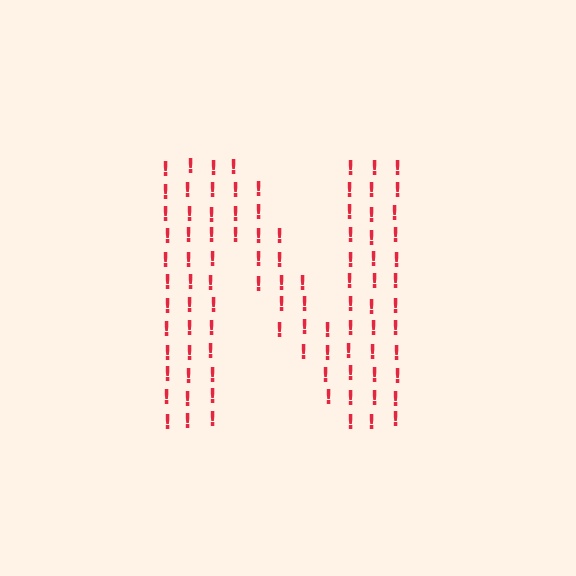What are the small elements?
The small elements are exclamation marks.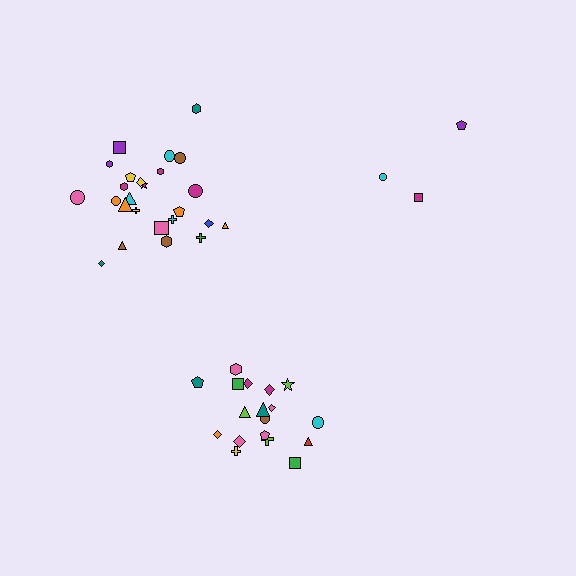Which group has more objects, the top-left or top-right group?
The top-left group.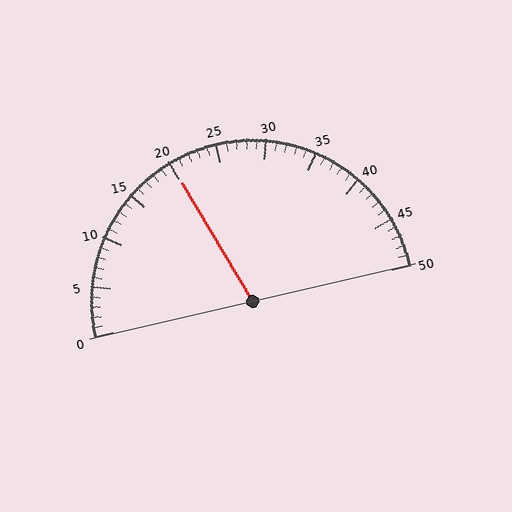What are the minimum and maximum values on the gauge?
The gauge ranges from 0 to 50.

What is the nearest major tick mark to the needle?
The nearest major tick mark is 20.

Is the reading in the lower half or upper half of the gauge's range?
The reading is in the lower half of the range (0 to 50).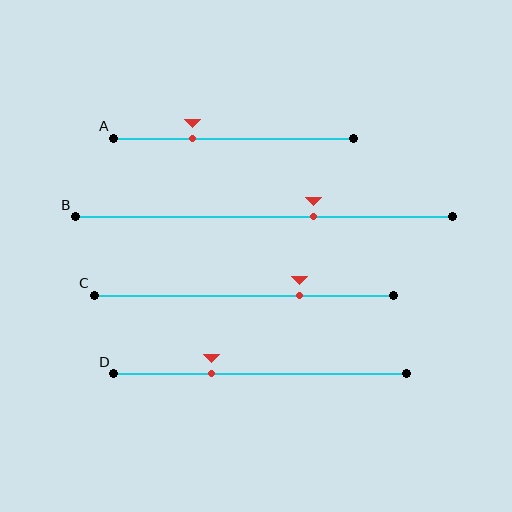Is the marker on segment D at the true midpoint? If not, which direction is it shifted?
No, the marker on segment D is shifted to the left by about 17% of the segment length.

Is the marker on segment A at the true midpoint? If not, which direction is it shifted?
No, the marker on segment A is shifted to the left by about 17% of the segment length.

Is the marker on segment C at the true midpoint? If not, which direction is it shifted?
No, the marker on segment C is shifted to the right by about 19% of the segment length.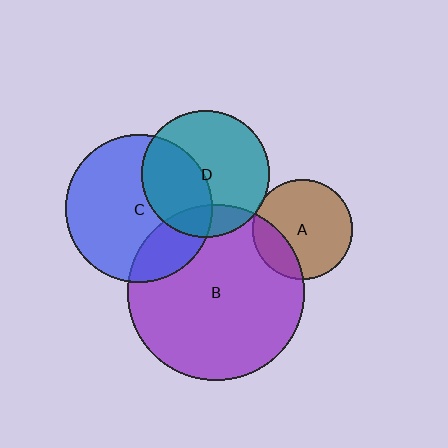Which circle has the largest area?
Circle B (purple).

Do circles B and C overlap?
Yes.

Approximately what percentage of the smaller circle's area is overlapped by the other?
Approximately 20%.